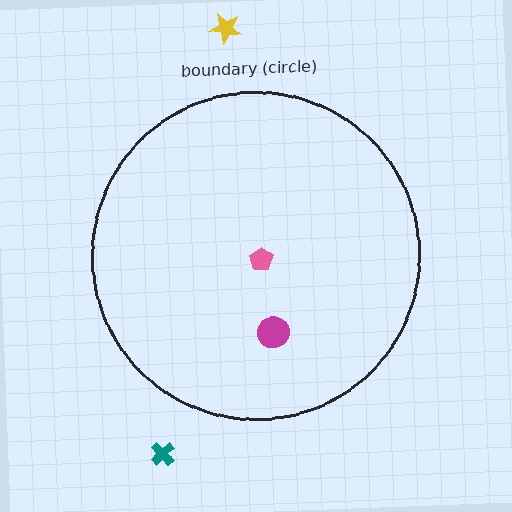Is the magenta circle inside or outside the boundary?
Inside.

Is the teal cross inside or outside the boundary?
Outside.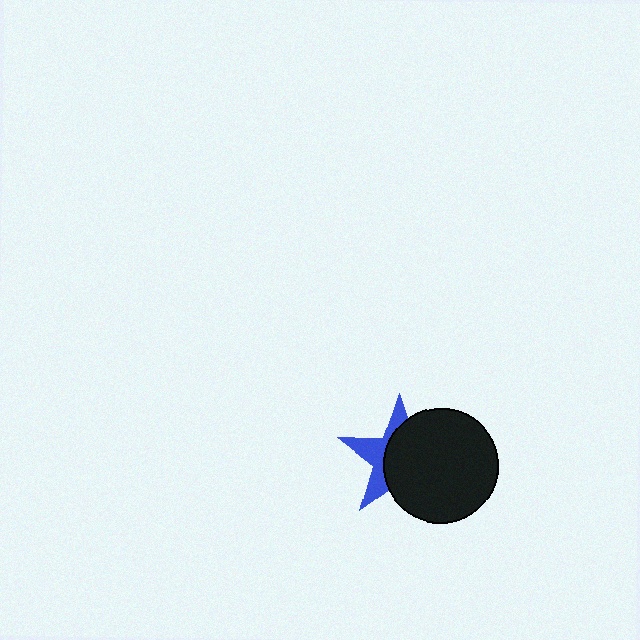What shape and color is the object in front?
The object in front is a black circle.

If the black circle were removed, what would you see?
You would see the complete blue star.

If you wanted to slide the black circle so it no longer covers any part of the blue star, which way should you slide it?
Slide it right — that is the most direct way to separate the two shapes.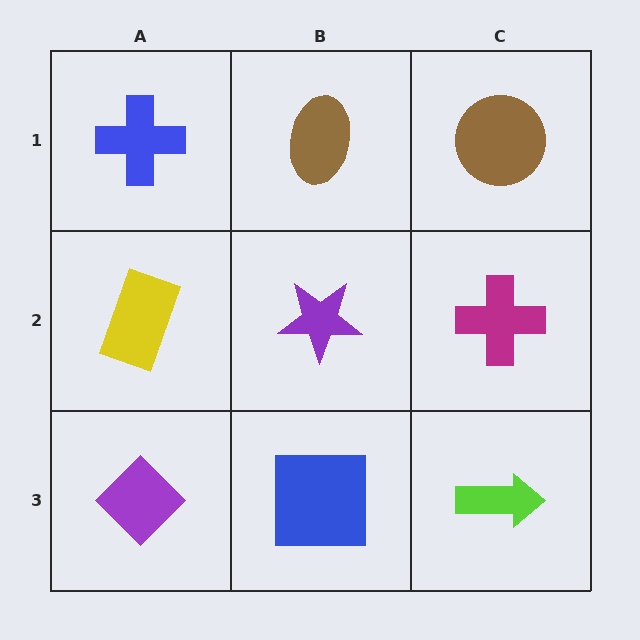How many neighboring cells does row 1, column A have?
2.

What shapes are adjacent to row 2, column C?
A brown circle (row 1, column C), a lime arrow (row 3, column C), a purple star (row 2, column B).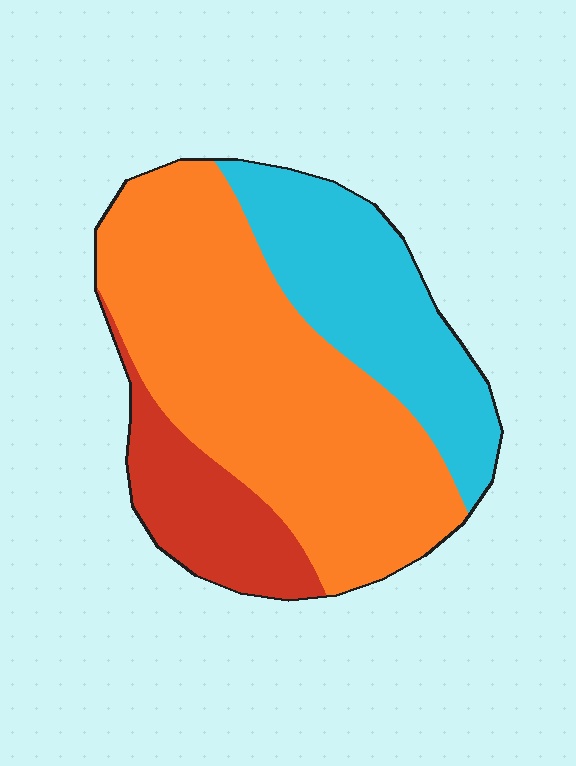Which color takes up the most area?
Orange, at roughly 55%.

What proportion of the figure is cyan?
Cyan covers 27% of the figure.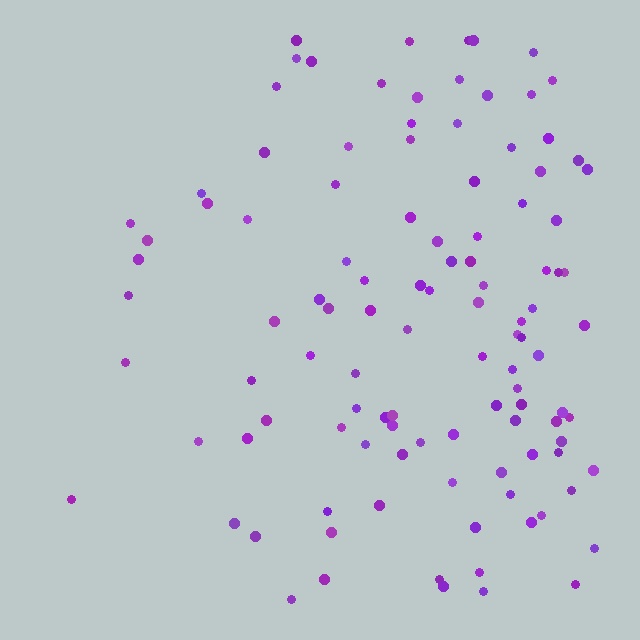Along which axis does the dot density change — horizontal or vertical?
Horizontal.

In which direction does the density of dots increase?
From left to right, with the right side densest.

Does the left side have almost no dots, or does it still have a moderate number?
Still a moderate number, just noticeably fewer than the right.